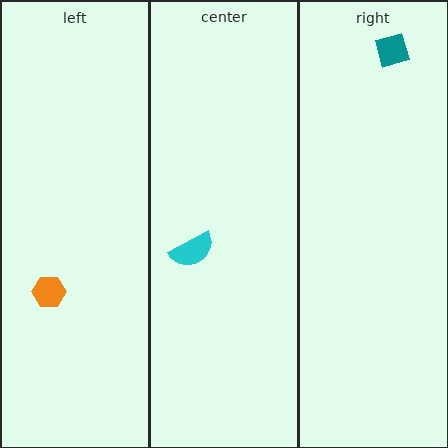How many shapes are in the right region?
1.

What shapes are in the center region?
The cyan semicircle.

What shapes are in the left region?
The orange hexagon.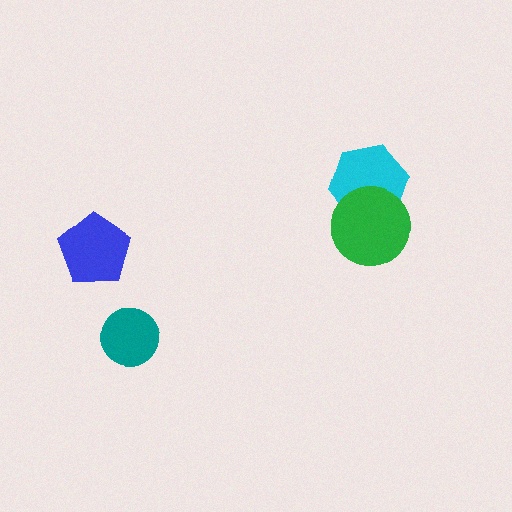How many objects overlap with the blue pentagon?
0 objects overlap with the blue pentagon.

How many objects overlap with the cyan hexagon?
1 object overlaps with the cyan hexagon.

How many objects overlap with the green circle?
1 object overlaps with the green circle.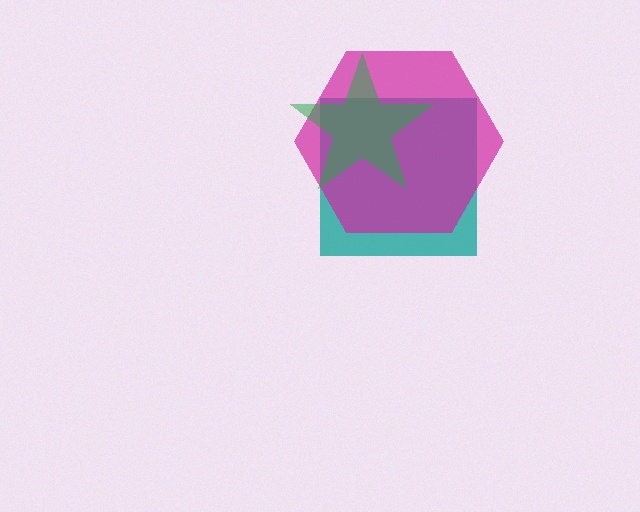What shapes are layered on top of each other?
The layered shapes are: a teal square, a magenta hexagon, a green star.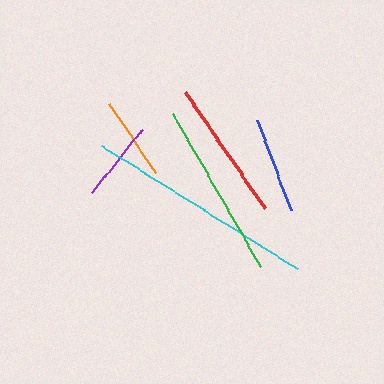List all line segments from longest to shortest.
From longest to shortest: cyan, green, red, blue, orange, purple.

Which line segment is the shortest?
The purple line is the shortest at approximately 82 pixels.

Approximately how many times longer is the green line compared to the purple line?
The green line is approximately 2.2 times the length of the purple line.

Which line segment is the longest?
The cyan line is the longest at approximately 231 pixels.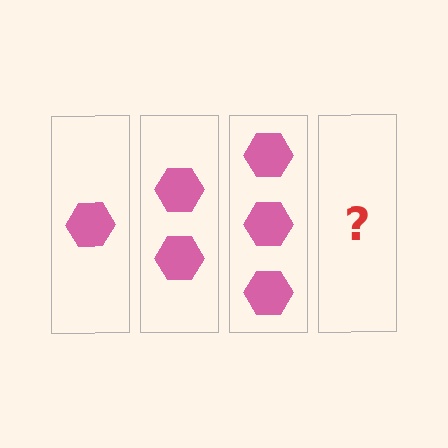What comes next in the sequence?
The next element should be 4 hexagons.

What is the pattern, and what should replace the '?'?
The pattern is that each step adds one more hexagon. The '?' should be 4 hexagons.